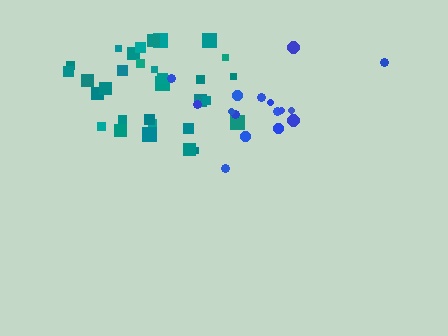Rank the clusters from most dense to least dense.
teal, blue.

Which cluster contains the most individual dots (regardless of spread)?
Teal (31).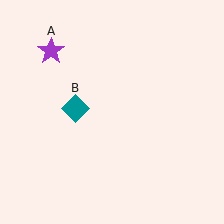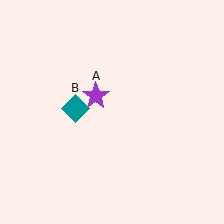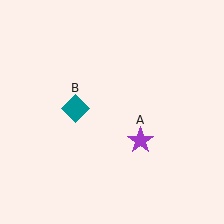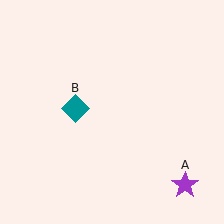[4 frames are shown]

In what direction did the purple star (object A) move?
The purple star (object A) moved down and to the right.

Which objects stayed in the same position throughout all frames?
Teal diamond (object B) remained stationary.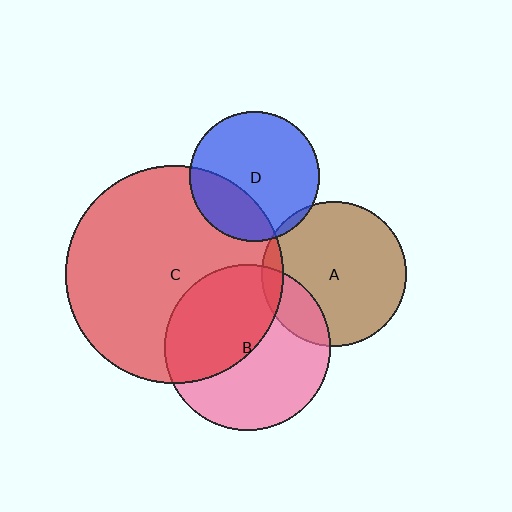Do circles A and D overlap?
Yes.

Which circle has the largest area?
Circle C (red).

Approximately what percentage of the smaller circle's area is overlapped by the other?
Approximately 5%.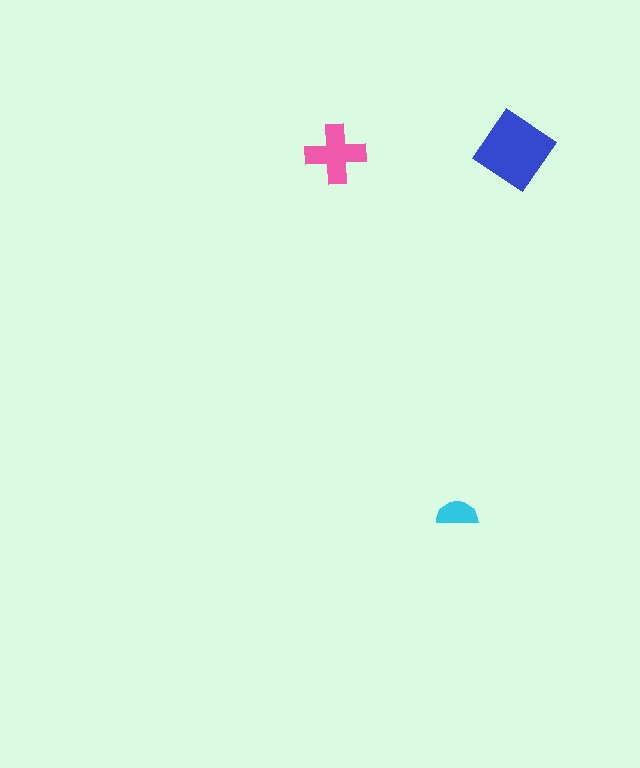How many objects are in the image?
There are 3 objects in the image.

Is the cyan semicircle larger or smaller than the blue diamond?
Smaller.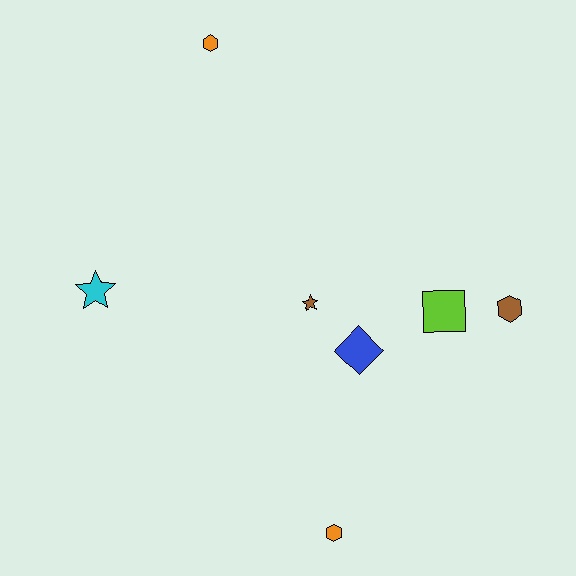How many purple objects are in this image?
There are no purple objects.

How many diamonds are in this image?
There is 1 diamond.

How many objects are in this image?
There are 7 objects.